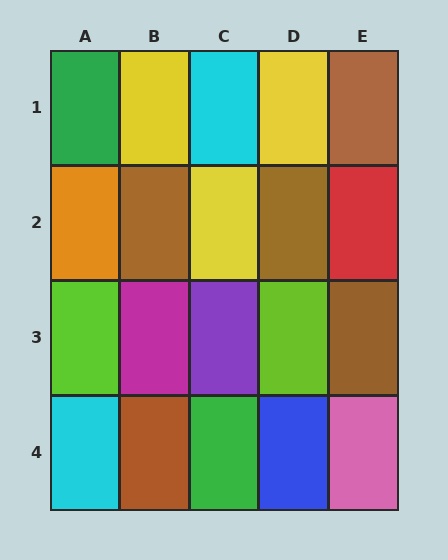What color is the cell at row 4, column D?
Blue.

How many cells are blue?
1 cell is blue.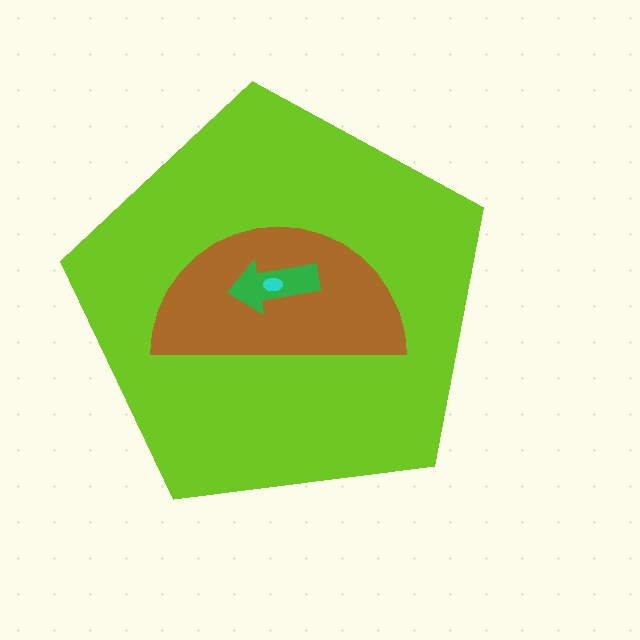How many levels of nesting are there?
4.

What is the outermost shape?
The lime pentagon.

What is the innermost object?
The cyan ellipse.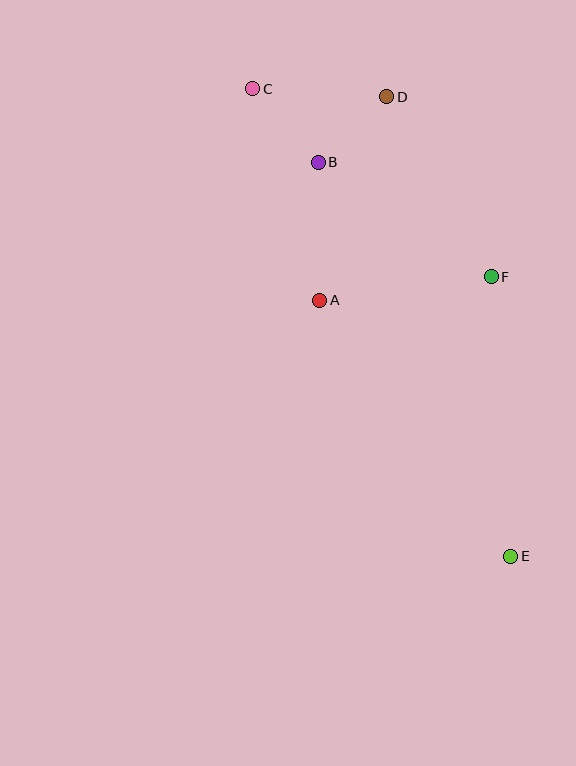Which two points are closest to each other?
Points B and D are closest to each other.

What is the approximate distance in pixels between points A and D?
The distance between A and D is approximately 214 pixels.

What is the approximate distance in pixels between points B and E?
The distance between B and E is approximately 439 pixels.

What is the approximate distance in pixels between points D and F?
The distance between D and F is approximately 208 pixels.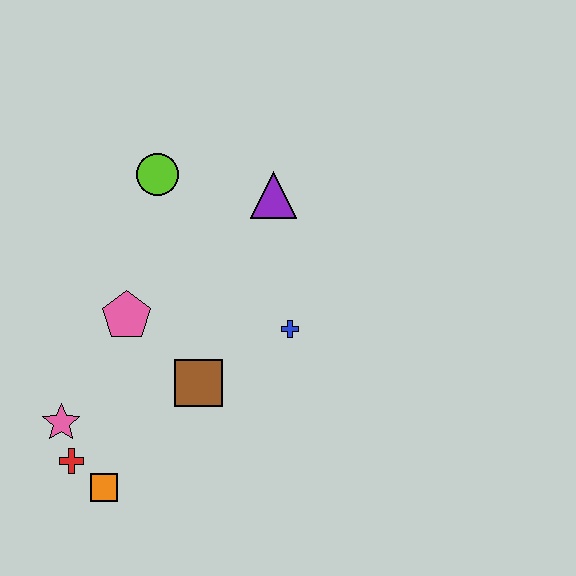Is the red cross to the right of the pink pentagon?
No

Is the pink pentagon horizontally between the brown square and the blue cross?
No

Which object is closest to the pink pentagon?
The brown square is closest to the pink pentagon.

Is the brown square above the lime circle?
No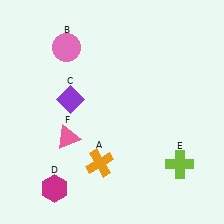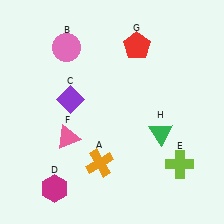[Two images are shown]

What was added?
A red pentagon (G), a green triangle (H) were added in Image 2.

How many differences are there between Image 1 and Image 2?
There are 2 differences between the two images.